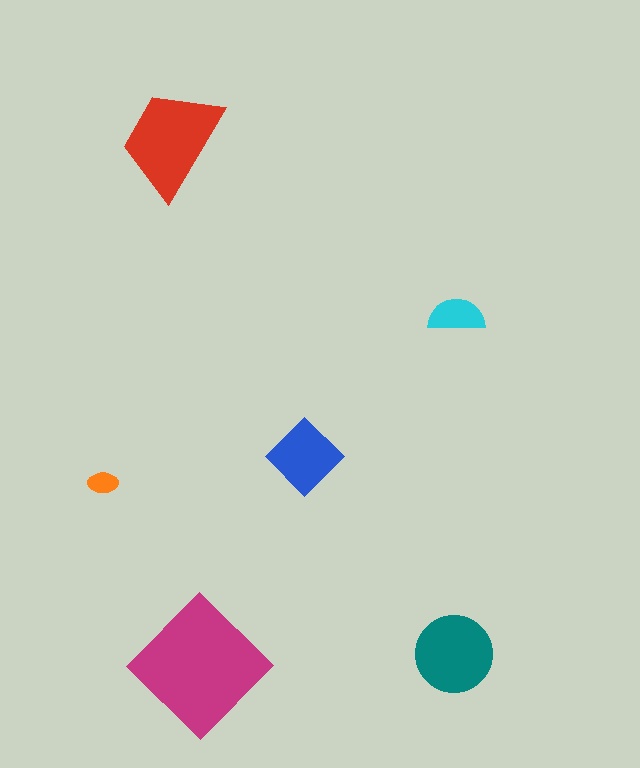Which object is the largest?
The magenta diamond.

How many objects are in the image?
There are 6 objects in the image.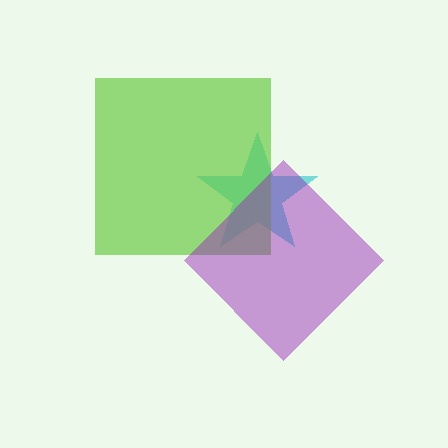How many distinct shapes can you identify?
There are 3 distinct shapes: a cyan star, a lime square, a purple diamond.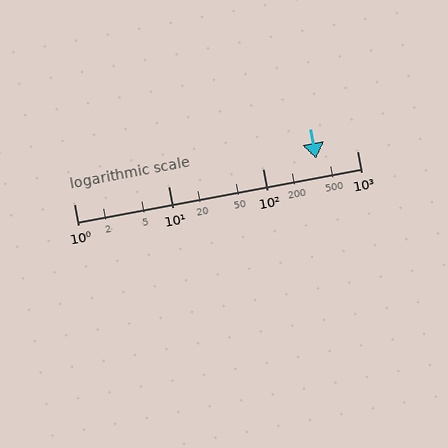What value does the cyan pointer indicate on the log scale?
The pointer indicates approximately 370.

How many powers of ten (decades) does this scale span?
The scale spans 3 decades, from 1 to 1000.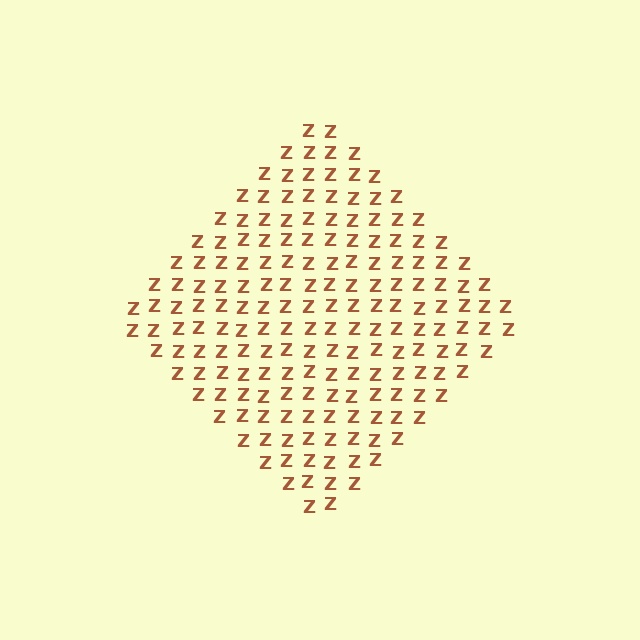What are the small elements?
The small elements are letter Z's.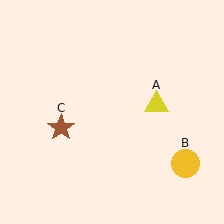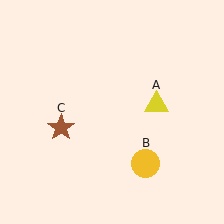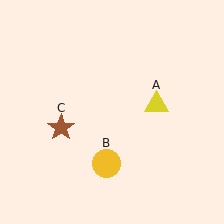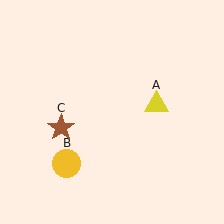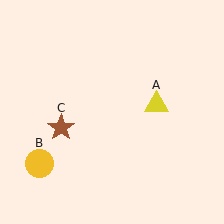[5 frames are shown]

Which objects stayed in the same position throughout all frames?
Yellow triangle (object A) and brown star (object C) remained stationary.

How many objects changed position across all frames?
1 object changed position: yellow circle (object B).